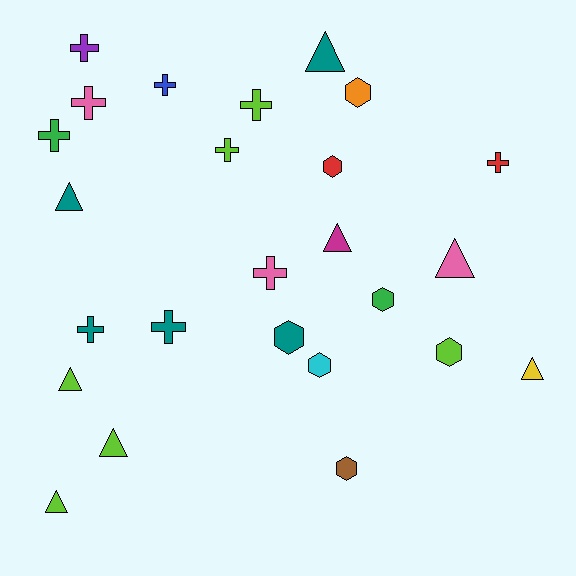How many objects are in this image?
There are 25 objects.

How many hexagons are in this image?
There are 7 hexagons.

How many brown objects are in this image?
There is 1 brown object.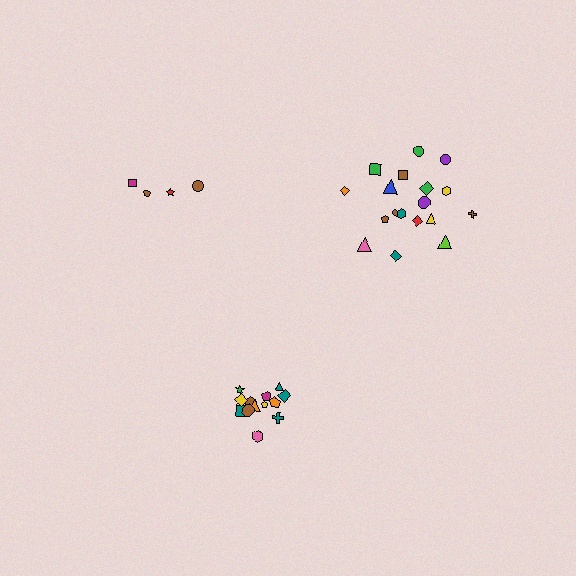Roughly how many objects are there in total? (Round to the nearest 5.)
Roughly 35 objects in total.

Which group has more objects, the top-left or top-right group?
The top-right group.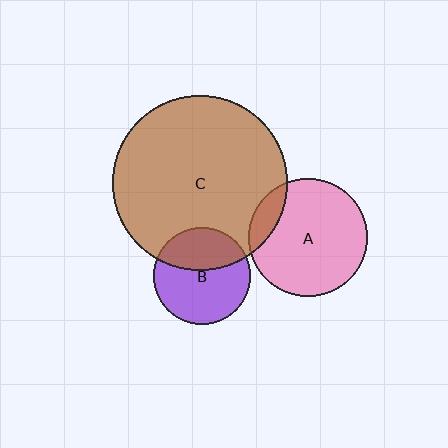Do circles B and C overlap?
Yes.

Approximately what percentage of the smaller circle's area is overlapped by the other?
Approximately 35%.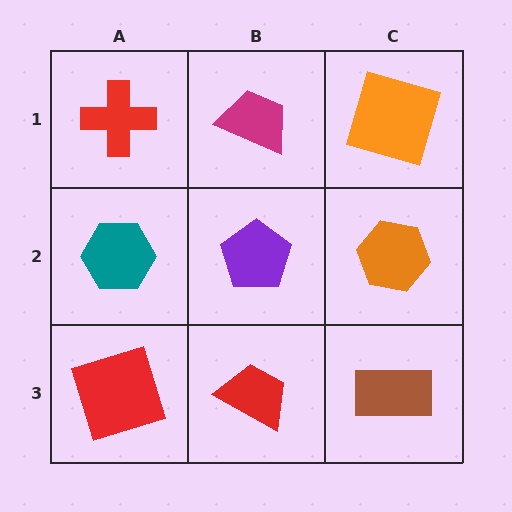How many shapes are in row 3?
3 shapes.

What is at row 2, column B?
A purple pentagon.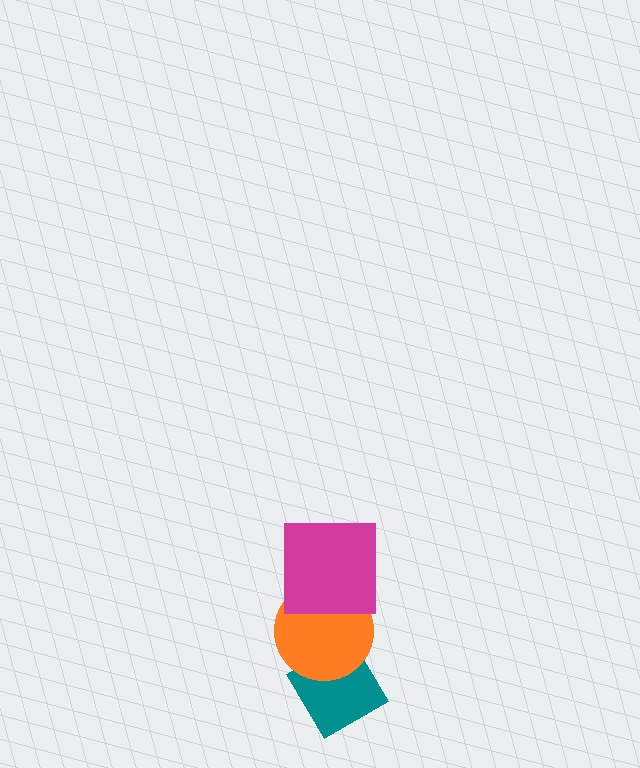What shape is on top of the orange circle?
The magenta square is on top of the orange circle.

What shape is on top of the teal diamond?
The orange circle is on top of the teal diamond.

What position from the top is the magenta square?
The magenta square is 1st from the top.